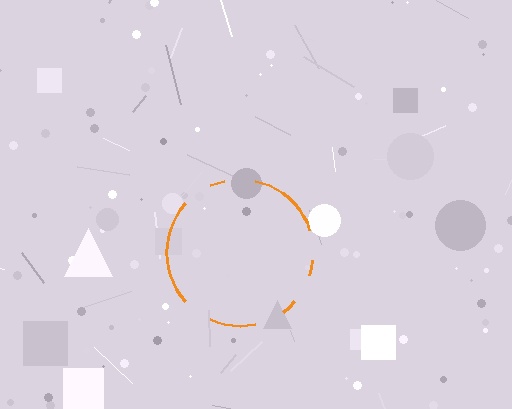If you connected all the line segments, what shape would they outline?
They would outline a circle.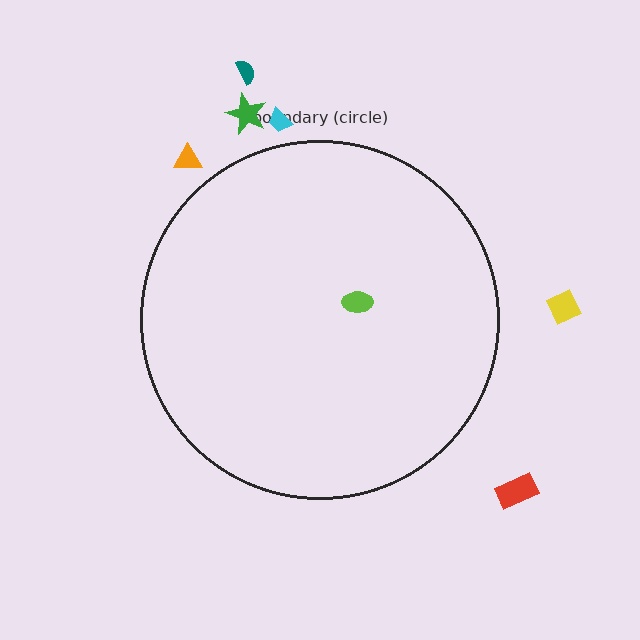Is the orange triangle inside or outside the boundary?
Outside.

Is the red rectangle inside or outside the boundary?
Outside.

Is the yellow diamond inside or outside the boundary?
Outside.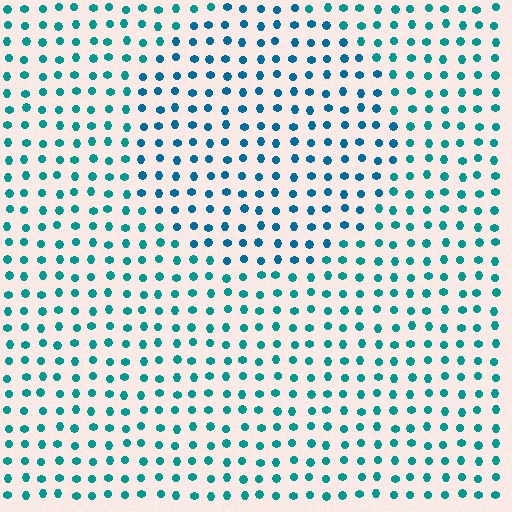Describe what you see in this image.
The image is filled with small teal elements in a uniform arrangement. A circle-shaped region is visible where the elements are tinted to a slightly different hue, forming a subtle color boundary.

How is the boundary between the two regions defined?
The boundary is defined purely by a slight shift in hue (about 22 degrees). Spacing, size, and orientation are identical on both sides.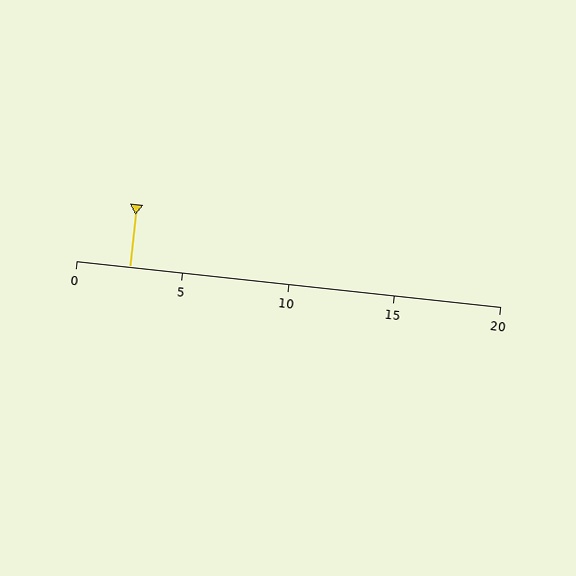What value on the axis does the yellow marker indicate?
The marker indicates approximately 2.5.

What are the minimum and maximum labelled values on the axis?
The axis runs from 0 to 20.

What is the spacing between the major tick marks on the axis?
The major ticks are spaced 5 apart.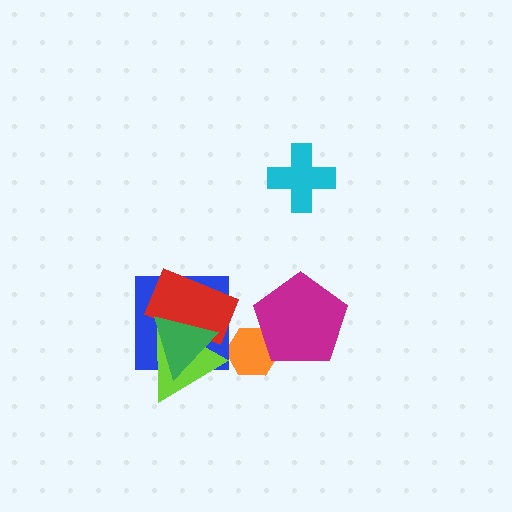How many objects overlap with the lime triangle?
3 objects overlap with the lime triangle.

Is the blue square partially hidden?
Yes, it is partially covered by another shape.